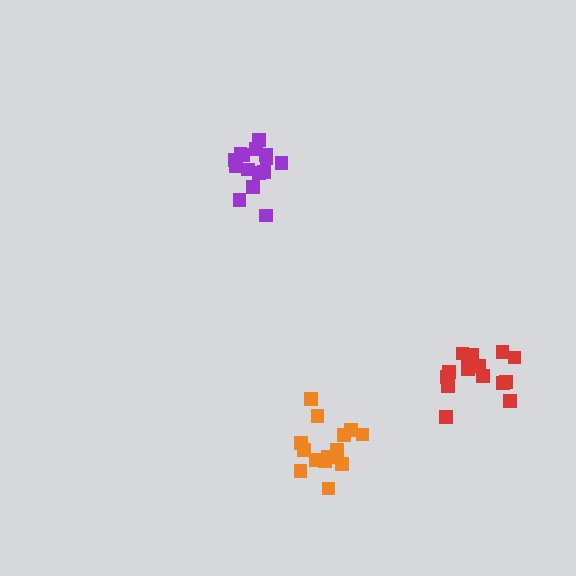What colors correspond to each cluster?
The clusters are colored: purple, orange, red.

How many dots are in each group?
Group 1: 15 dots, Group 2: 15 dots, Group 3: 17 dots (47 total).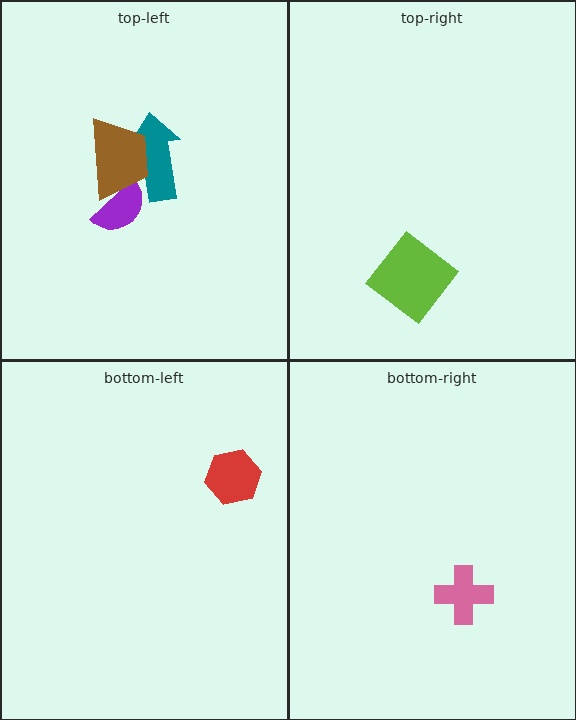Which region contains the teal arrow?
The top-left region.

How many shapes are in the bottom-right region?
1.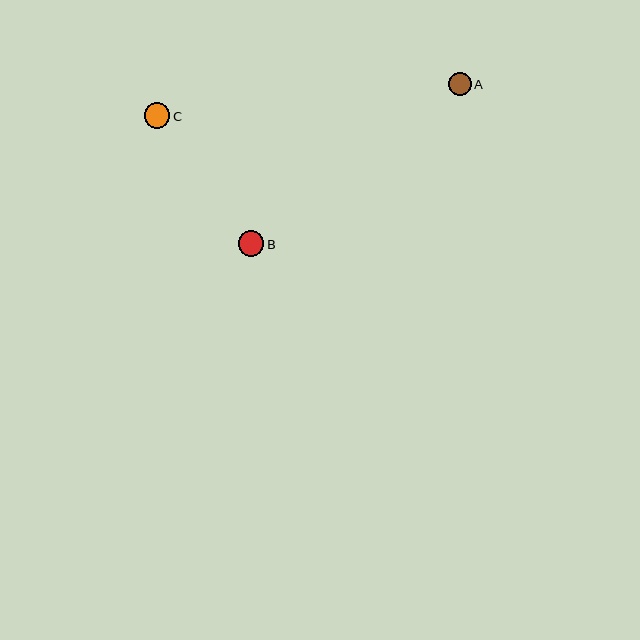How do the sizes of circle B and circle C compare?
Circle B and circle C are approximately the same size.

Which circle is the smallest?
Circle A is the smallest with a size of approximately 23 pixels.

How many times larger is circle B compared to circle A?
Circle B is approximately 1.1 times the size of circle A.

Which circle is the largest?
Circle B is the largest with a size of approximately 26 pixels.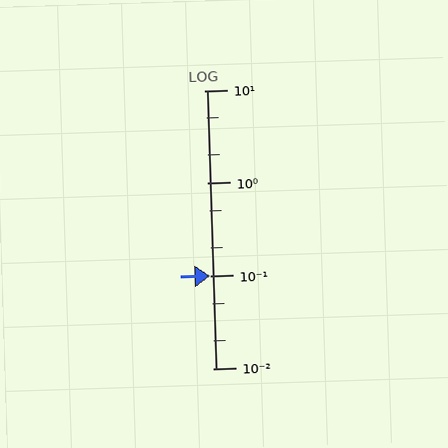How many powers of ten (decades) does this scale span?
The scale spans 3 decades, from 0.01 to 10.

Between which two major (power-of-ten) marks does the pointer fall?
The pointer is between 0.01 and 0.1.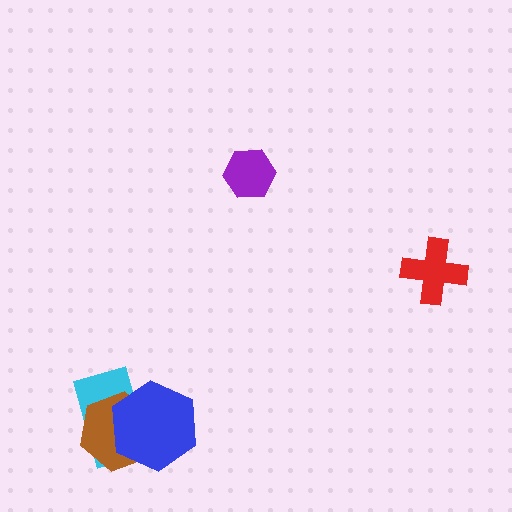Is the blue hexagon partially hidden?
No, no other shape covers it.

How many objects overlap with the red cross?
0 objects overlap with the red cross.